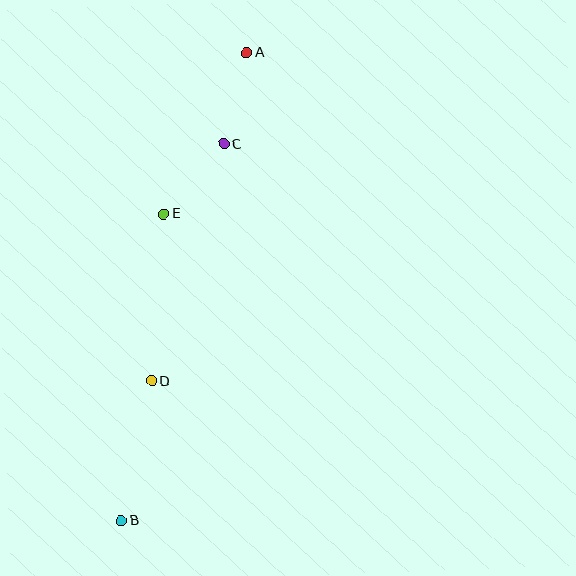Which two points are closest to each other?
Points C and E are closest to each other.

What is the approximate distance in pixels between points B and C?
The distance between B and C is approximately 391 pixels.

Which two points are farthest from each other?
Points A and B are farthest from each other.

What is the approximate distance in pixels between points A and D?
The distance between A and D is approximately 342 pixels.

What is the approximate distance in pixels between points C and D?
The distance between C and D is approximately 248 pixels.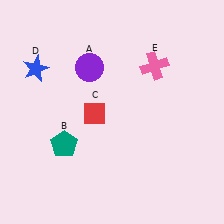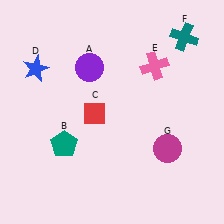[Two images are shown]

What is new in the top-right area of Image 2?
A teal cross (F) was added in the top-right area of Image 2.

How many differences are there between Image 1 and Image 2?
There are 2 differences between the two images.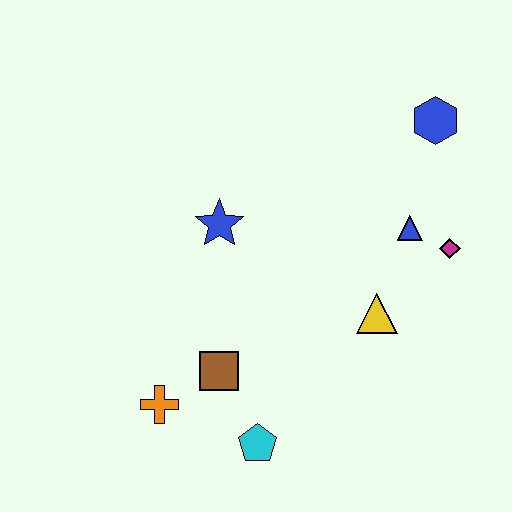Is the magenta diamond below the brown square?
No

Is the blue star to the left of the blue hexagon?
Yes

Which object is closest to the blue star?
The brown square is closest to the blue star.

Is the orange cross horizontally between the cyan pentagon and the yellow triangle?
No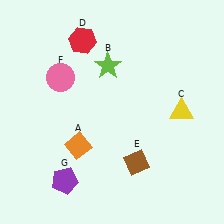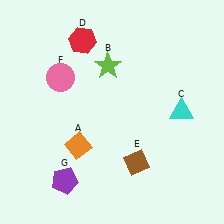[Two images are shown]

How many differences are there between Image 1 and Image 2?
There is 1 difference between the two images.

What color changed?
The triangle (C) changed from yellow in Image 1 to cyan in Image 2.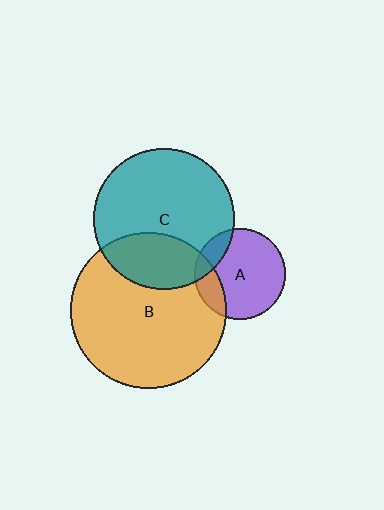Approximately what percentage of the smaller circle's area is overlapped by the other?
Approximately 15%.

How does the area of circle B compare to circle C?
Approximately 1.2 times.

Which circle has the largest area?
Circle B (orange).